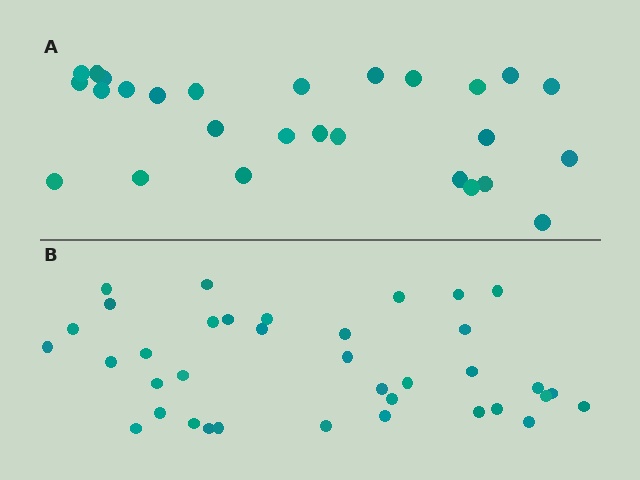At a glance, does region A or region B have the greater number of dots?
Region B (the bottom region) has more dots.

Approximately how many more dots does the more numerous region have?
Region B has roughly 10 or so more dots than region A.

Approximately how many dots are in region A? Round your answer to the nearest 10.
About 30 dots. (The exact count is 27, which rounds to 30.)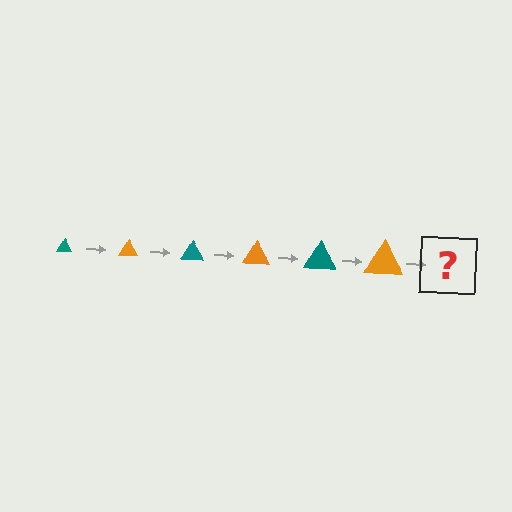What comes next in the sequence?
The next element should be a teal triangle, larger than the previous one.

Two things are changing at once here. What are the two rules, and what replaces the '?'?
The two rules are that the triangle grows larger each step and the color cycles through teal and orange. The '?' should be a teal triangle, larger than the previous one.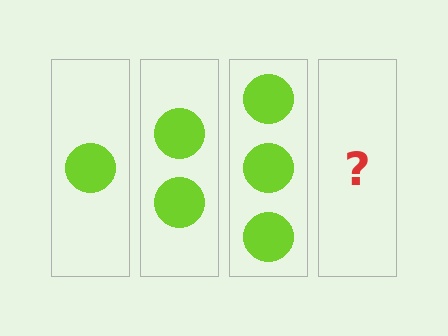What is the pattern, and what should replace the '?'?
The pattern is that each step adds one more circle. The '?' should be 4 circles.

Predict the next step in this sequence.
The next step is 4 circles.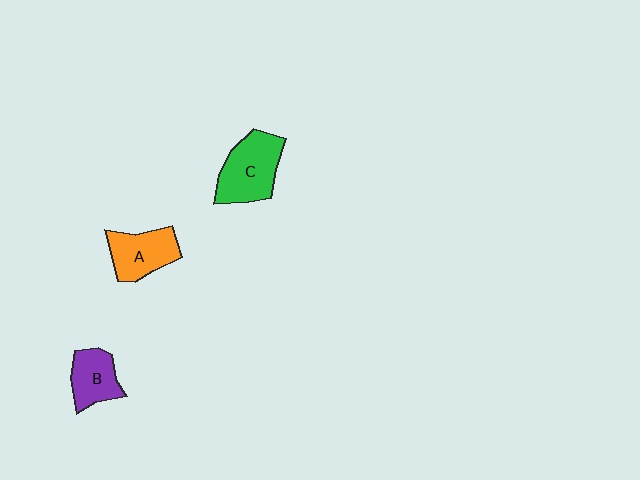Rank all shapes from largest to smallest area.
From largest to smallest: C (green), A (orange), B (purple).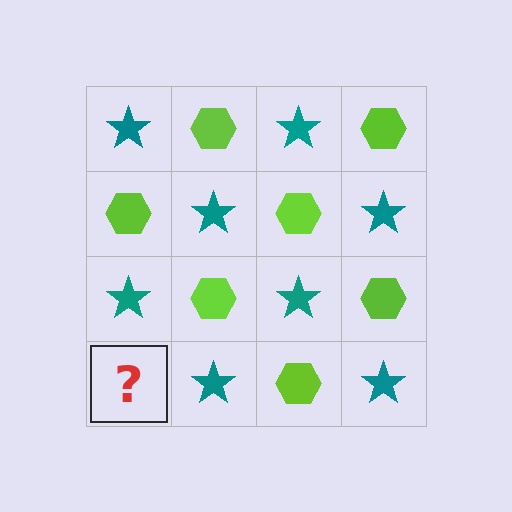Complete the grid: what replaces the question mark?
The question mark should be replaced with a lime hexagon.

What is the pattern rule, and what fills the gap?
The rule is that it alternates teal star and lime hexagon in a checkerboard pattern. The gap should be filled with a lime hexagon.